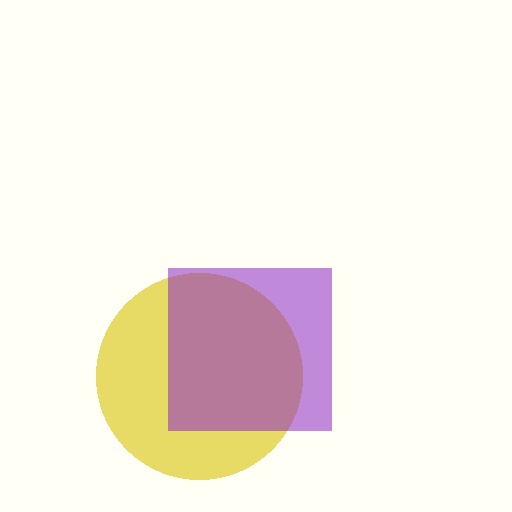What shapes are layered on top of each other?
The layered shapes are: a yellow circle, a purple square.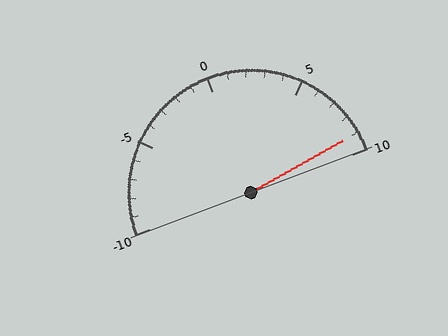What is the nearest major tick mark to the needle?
The nearest major tick mark is 10.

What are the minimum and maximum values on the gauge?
The gauge ranges from -10 to 10.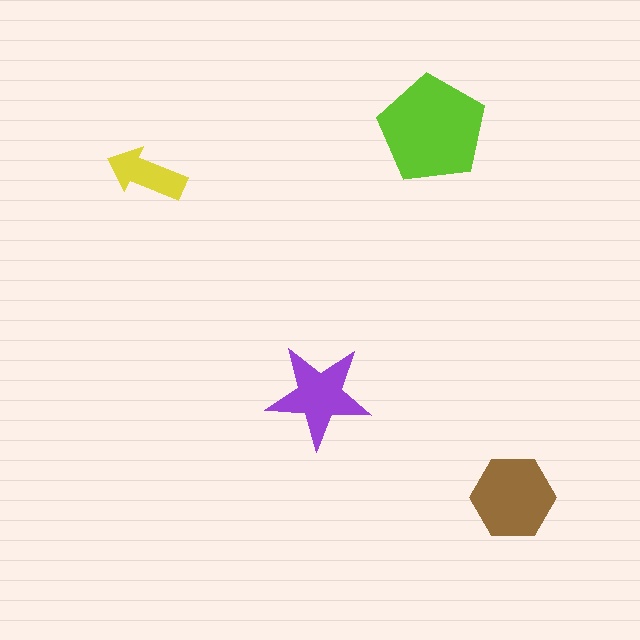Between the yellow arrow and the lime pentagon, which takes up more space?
The lime pentagon.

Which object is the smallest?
The yellow arrow.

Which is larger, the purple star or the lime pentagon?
The lime pentagon.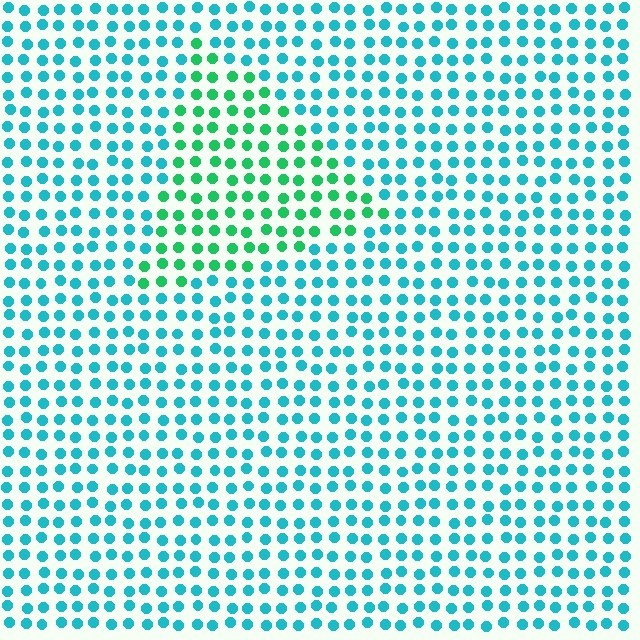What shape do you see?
I see a triangle.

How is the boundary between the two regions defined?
The boundary is defined purely by a slight shift in hue (about 40 degrees). Spacing, size, and orientation are identical on both sides.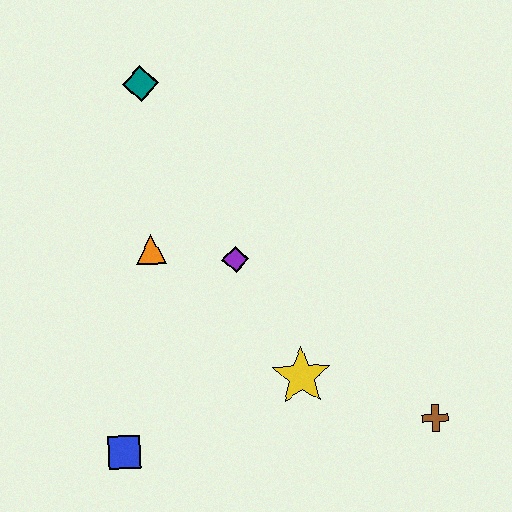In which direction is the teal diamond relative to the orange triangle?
The teal diamond is above the orange triangle.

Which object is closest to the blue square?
The yellow star is closest to the blue square.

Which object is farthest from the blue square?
The teal diamond is farthest from the blue square.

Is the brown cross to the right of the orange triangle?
Yes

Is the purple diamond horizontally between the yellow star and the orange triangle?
Yes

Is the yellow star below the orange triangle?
Yes